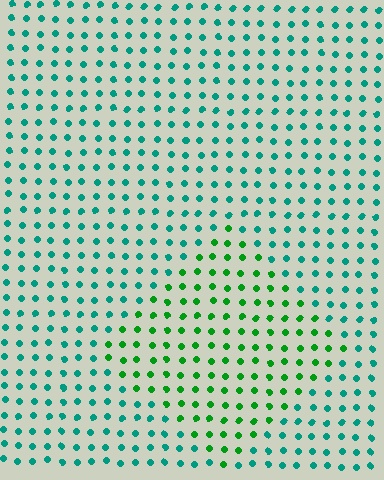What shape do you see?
I see a diamond.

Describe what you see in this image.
The image is filled with small teal elements in a uniform arrangement. A diamond-shaped region is visible where the elements are tinted to a slightly different hue, forming a subtle color boundary.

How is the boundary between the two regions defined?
The boundary is defined purely by a slight shift in hue (about 42 degrees). Spacing, size, and orientation are identical on both sides.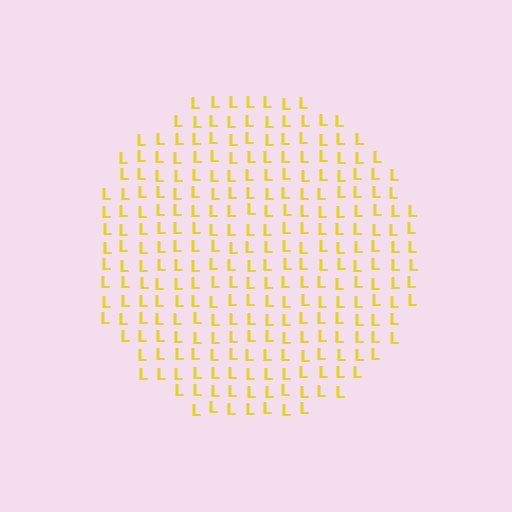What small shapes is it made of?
It is made of small letter L's.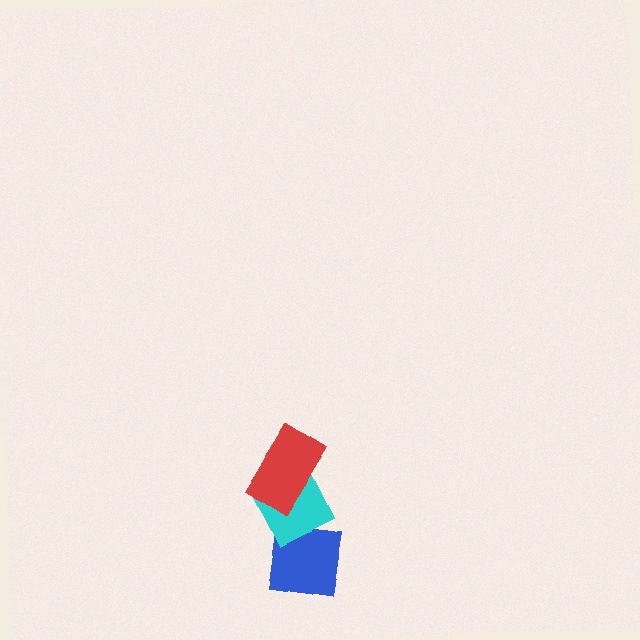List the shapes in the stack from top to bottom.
From top to bottom: the red rectangle, the cyan diamond, the blue square.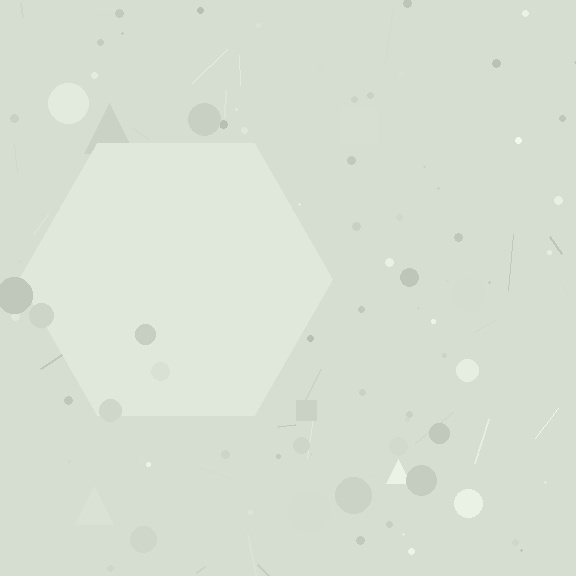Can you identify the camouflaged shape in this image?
The camouflaged shape is a hexagon.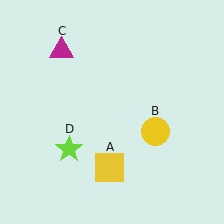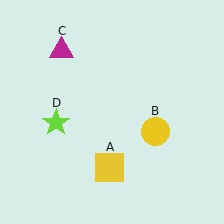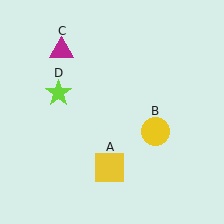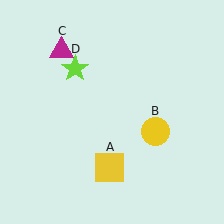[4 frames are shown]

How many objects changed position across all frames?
1 object changed position: lime star (object D).